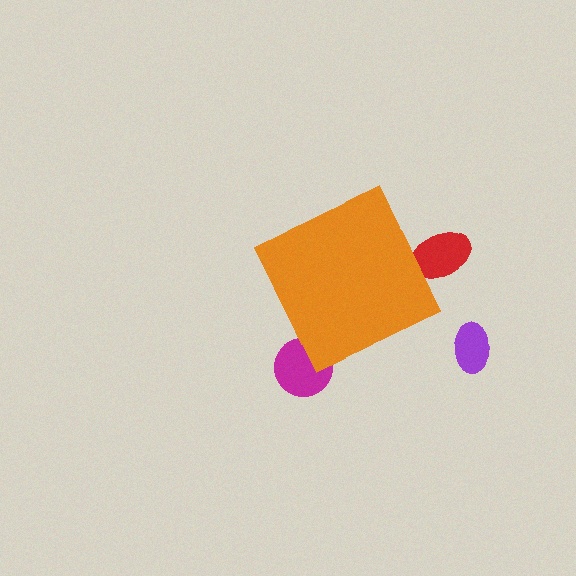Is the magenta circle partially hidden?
Yes, the magenta circle is partially hidden behind the orange diamond.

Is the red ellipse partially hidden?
Yes, the red ellipse is partially hidden behind the orange diamond.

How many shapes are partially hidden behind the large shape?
2 shapes are partially hidden.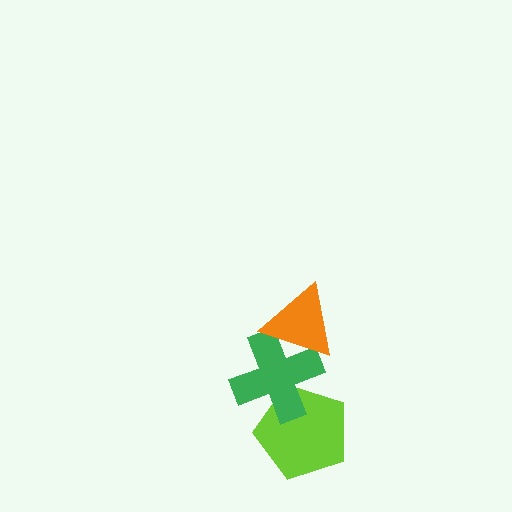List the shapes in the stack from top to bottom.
From top to bottom: the orange triangle, the green cross, the lime pentagon.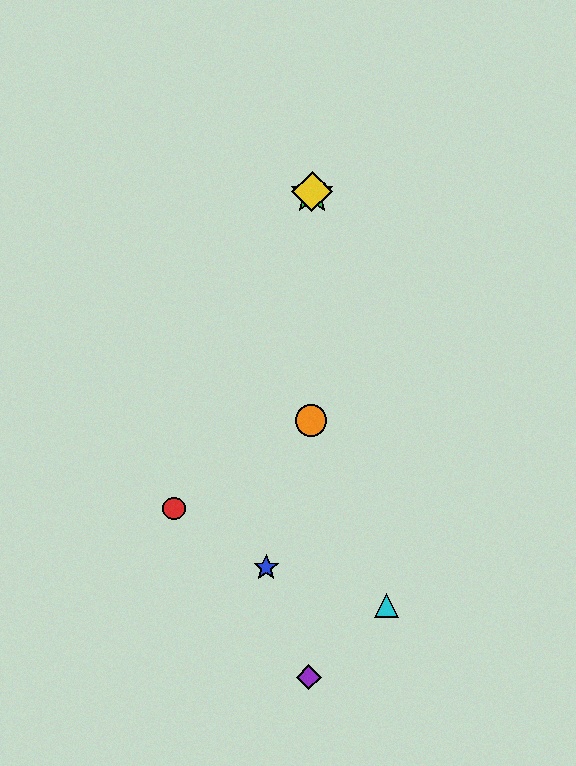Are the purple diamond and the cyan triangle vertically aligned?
No, the purple diamond is at x≈309 and the cyan triangle is at x≈387.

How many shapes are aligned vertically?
4 shapes (the green star, the yellow diamond, the purple diamond, the orange circle) are aligned vertically.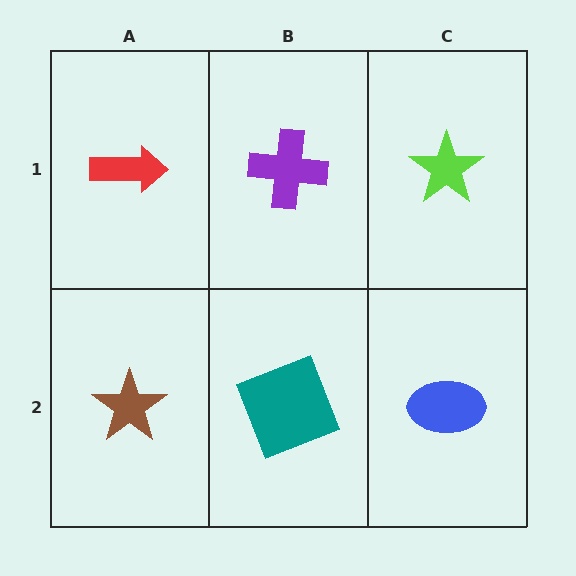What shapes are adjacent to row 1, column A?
A brown star (row 2, column A), a purple cross (row 1, column B).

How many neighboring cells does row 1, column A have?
2.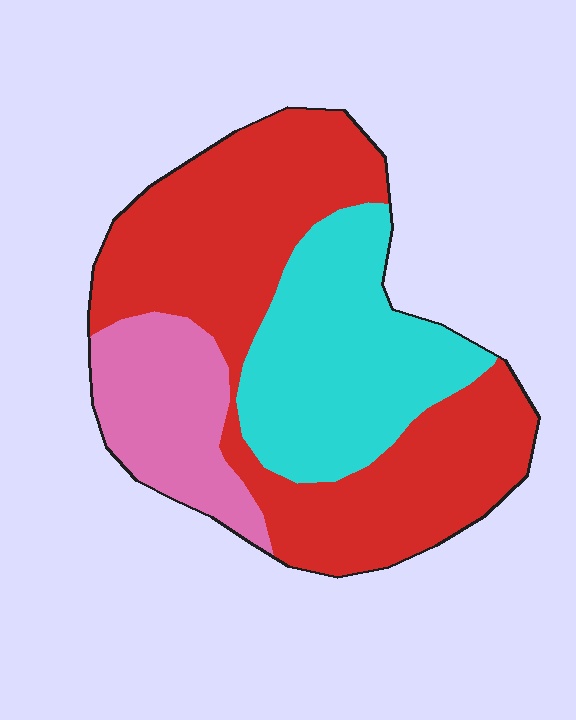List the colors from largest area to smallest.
From largest to smallest: red, cyan, pink.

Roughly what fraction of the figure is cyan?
Cyan covers roughly 30% of the figure.